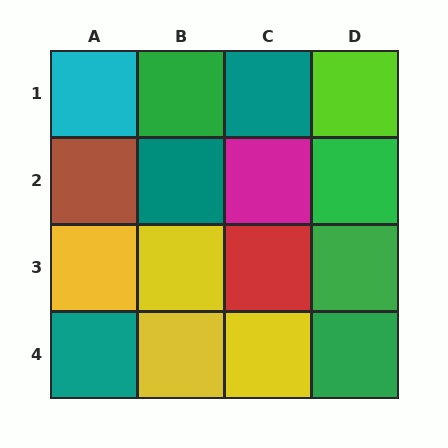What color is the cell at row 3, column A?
Yellow.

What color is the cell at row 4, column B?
Yellow.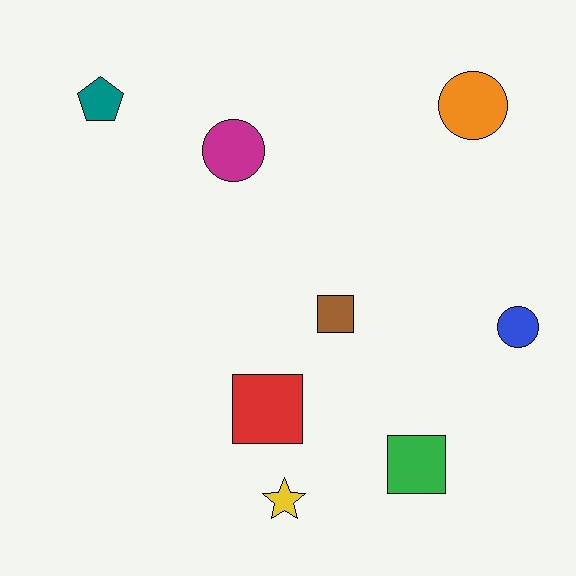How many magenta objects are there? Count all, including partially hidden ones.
There is 1 magenta object.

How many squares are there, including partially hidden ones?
There are 3 squares.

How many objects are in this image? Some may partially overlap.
There are 8 objects.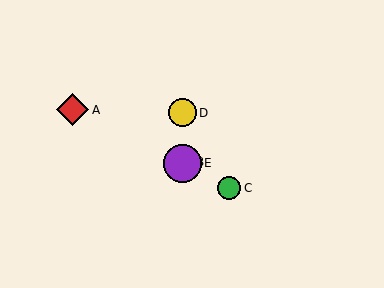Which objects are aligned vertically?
Objects B, D, E are aligned vertically.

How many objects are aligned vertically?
3 objects (B, D, E) are aligned vertically.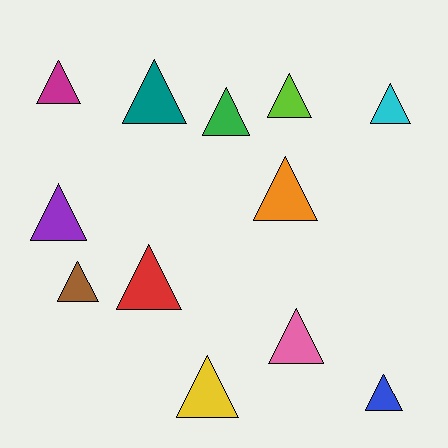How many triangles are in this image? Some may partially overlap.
There are 12 triangles.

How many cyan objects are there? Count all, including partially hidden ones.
There is 1 cyan object.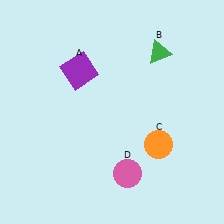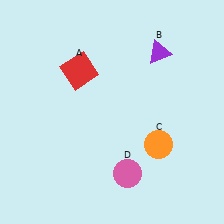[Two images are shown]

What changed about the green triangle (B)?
In Image 1, B is green. In Image 2, it changed to purple.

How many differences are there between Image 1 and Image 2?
There are 2 differences between the two images.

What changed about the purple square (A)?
In Image 1, A is purple. In Image 2, it changed to red.